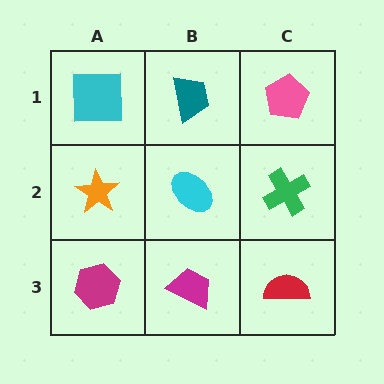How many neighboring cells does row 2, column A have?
3.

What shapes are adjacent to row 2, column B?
A teal trapezoid (row 1, column B), a magenta trapezoid (row 3, column B), an orange star (row 2, column A), a green cross (row 2, column C).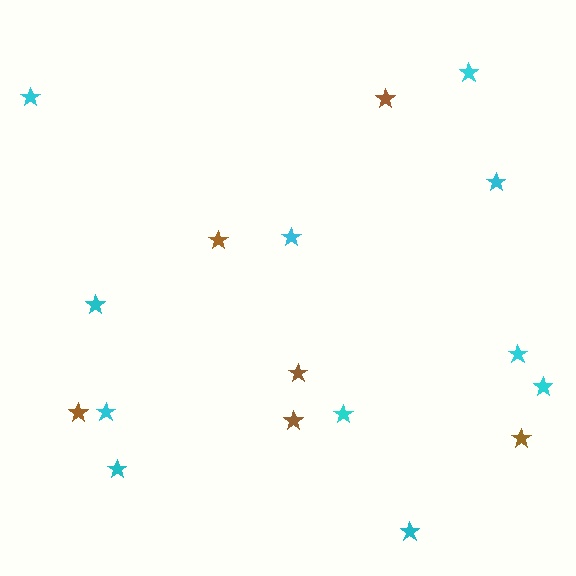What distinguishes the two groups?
There are 2 groups: one group of brown stars (6) and one group of cyan stars (11).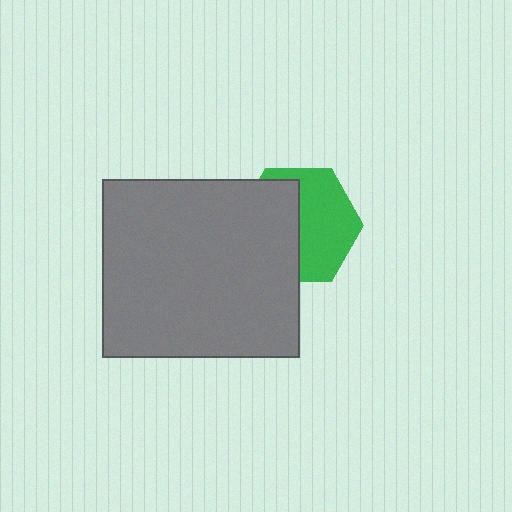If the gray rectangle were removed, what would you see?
You would see the complete green hexagon.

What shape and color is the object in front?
The object in front is a gray rectangle.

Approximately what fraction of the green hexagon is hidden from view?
Roughly 47% of the green hexagon is hidden behind the gray rectangle.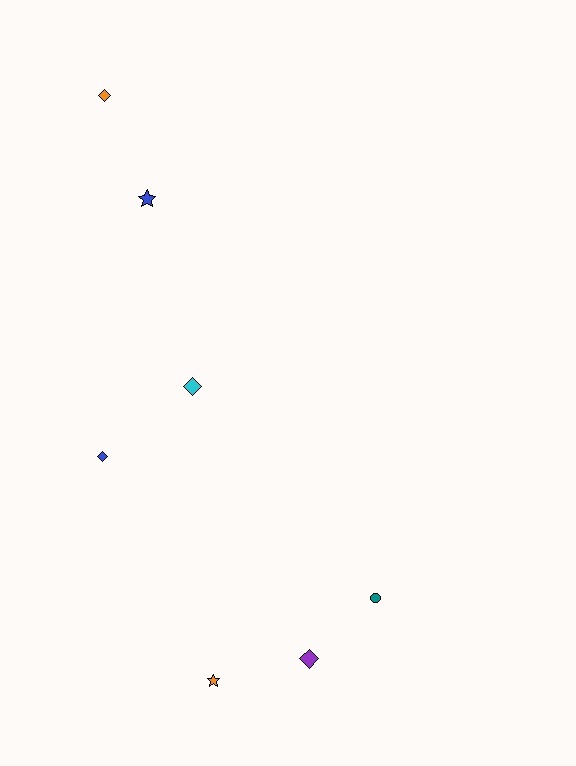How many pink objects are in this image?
There are no pink objects.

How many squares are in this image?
There are no squares.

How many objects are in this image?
There are 7 objects.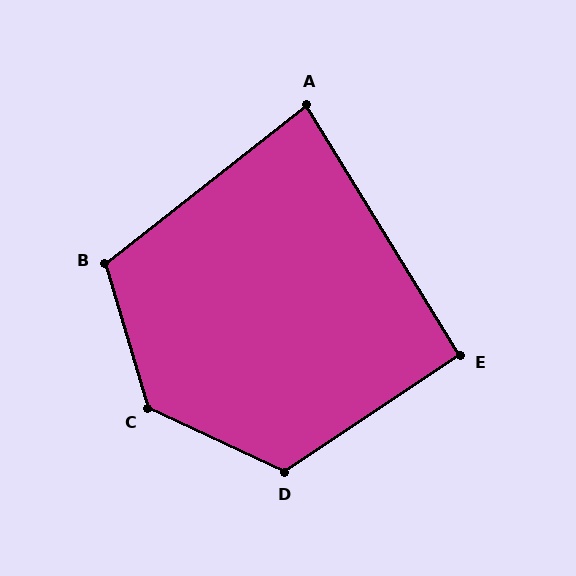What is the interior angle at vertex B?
Approximately 112 degrees (obtuse).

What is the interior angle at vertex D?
Approximately 121 degrees (obtuse).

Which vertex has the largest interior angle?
C, at approximately 132 degrees.